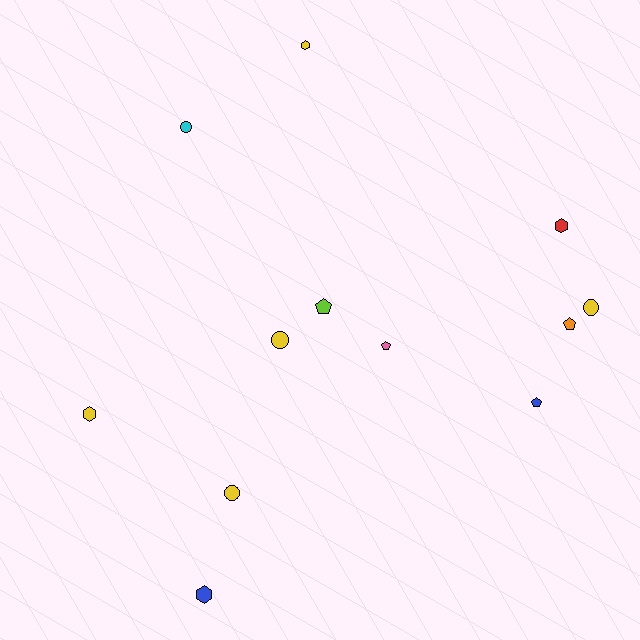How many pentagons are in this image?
There are 4 pentagons.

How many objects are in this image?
There are 12 objects.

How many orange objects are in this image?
There is 1 orange object.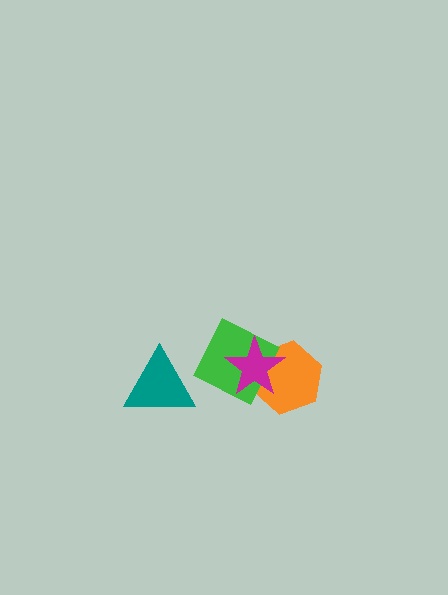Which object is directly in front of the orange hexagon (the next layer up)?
The green diamond is directly in front of the orange hexagon.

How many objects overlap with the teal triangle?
0 objects overlap with the teal triangle.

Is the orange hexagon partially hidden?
Yes, it is partially covered by another shape.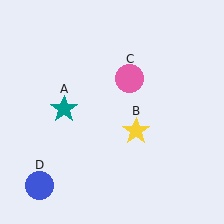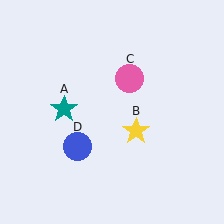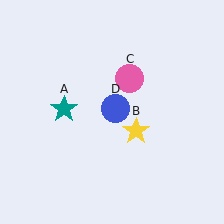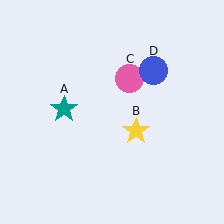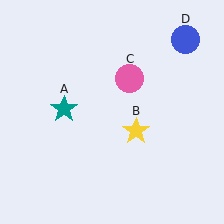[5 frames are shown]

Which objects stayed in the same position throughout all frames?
Teal star (object A) and yellow star (object B) and pink circle (object C) remained stationary.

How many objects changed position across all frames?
1 object changed position: blue circle (object D).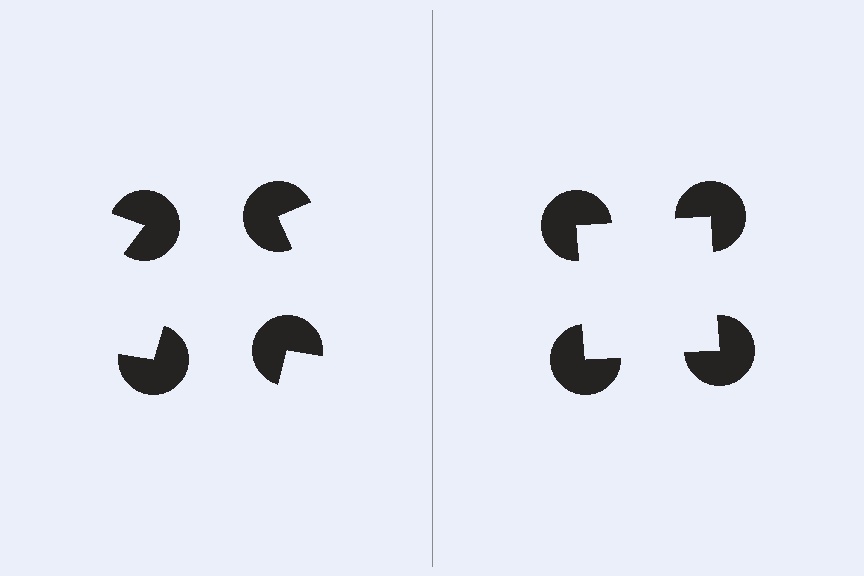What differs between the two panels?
The pac-man discs are positioned identically on both sides; only the wedge orientations differ. On the right they align to a square; on the left they are misaligned.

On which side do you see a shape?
An illusory square appears on the right side. On the left side the wedge cuts are rotated, so no coherent shape forms.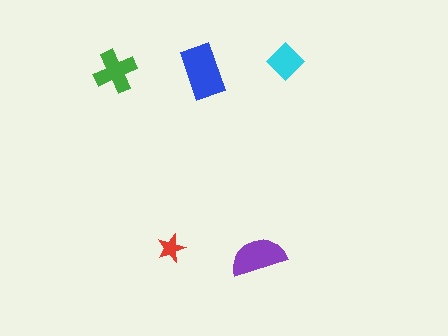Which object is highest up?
The cyan diamond is topmost.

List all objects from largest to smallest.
The blue rectangle, the purple semicircle, the green cross, the cyan diamond, the red star.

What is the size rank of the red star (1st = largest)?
5th.